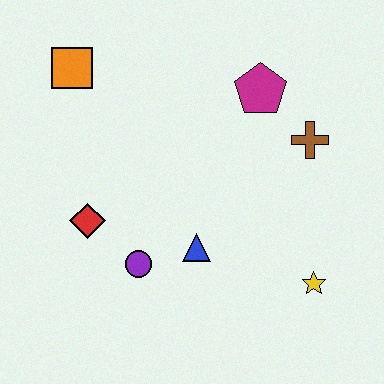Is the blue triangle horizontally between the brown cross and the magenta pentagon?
No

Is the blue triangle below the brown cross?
Yes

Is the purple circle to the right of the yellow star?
No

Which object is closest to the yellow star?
The blue triangle is closest to the yellow star.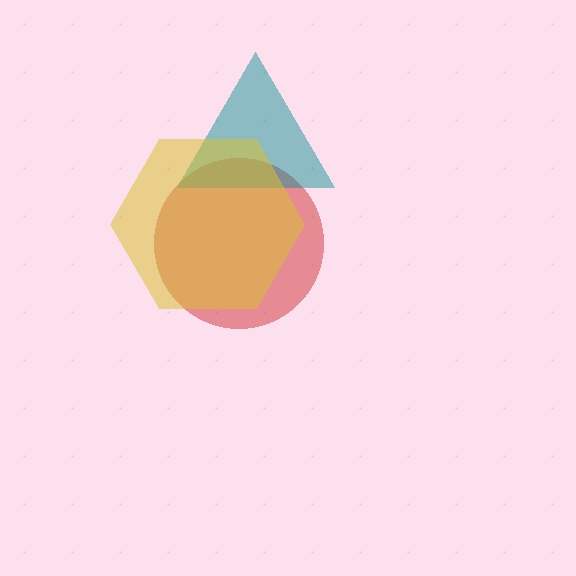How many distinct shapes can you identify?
There are 3 distinct shapes: a red circle, a teal triangle, a yellow hexagon.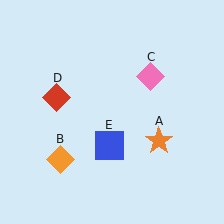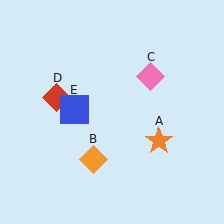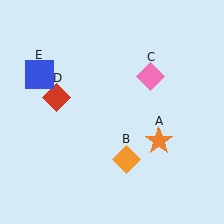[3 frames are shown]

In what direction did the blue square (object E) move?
The blue square (object E) moved up and to the left.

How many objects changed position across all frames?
2 objects changed position: orange diamond (object B), blue square (object E).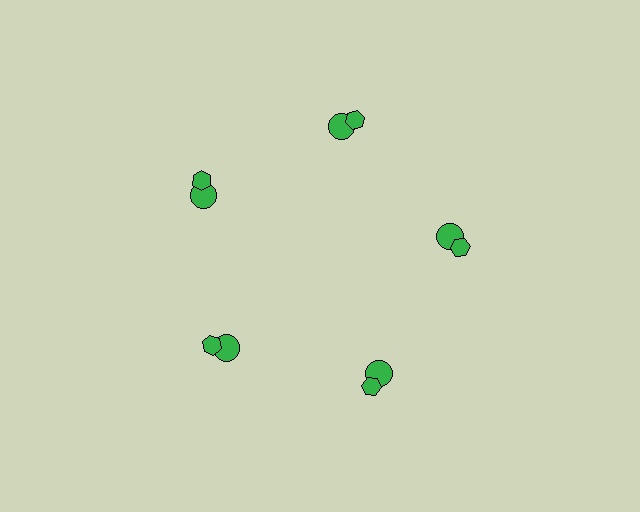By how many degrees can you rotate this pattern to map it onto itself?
The pattern maps onto itself every 72 degrees of rotation.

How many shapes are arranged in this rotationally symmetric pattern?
There are 10 shapes, arranged in 5 groups of 2.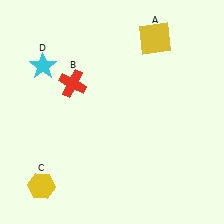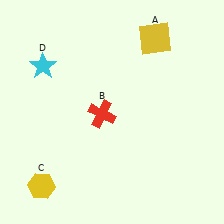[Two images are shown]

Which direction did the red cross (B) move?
The red cross (B) moved down.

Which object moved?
The red cross (B) moved down.